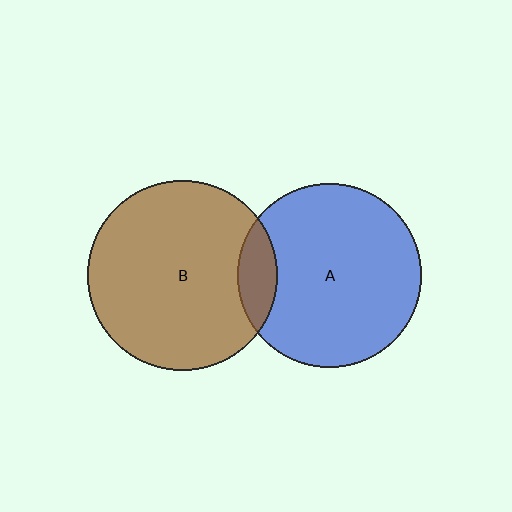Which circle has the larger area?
Circle B (brown).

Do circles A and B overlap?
Yes.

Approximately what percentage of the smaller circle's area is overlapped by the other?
Approximately 10%.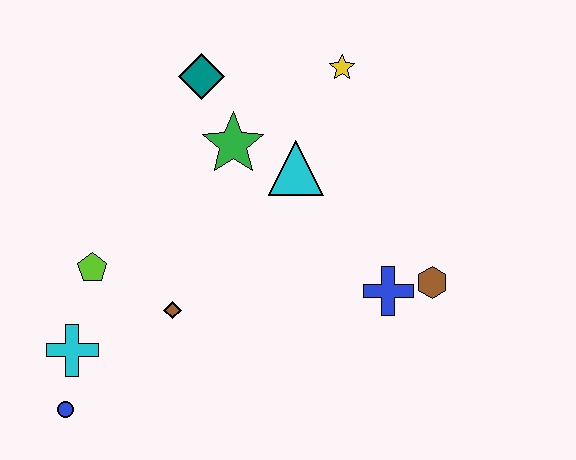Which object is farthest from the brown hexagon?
The blue circle is farthest from the brown hexagon.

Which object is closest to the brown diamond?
The lime pentagon is closest to the brown diamond.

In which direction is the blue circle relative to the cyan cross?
The blue circle is below the cyan cross.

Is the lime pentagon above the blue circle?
Yes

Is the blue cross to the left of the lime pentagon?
No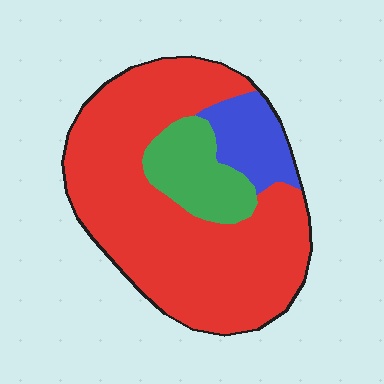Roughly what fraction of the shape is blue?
Blue takes up about one eighth (1/8) of the shape.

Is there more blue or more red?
Red.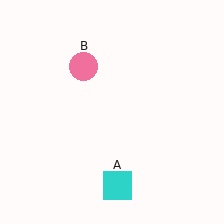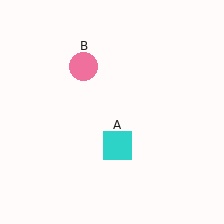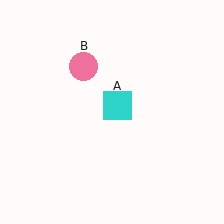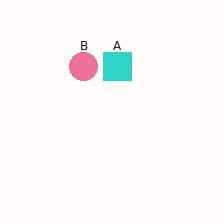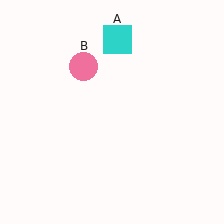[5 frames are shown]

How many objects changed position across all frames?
1 object changed position: cyan square (object A).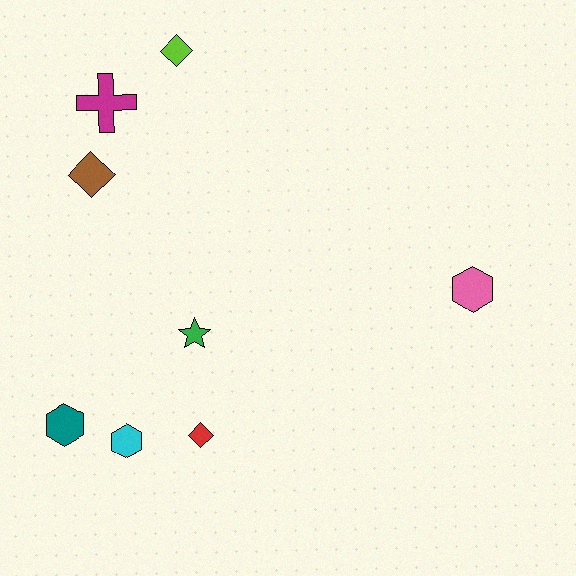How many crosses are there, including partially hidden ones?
There is 1 cross.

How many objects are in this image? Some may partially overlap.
There are 8 objects.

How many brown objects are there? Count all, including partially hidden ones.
There is 1 brown object.